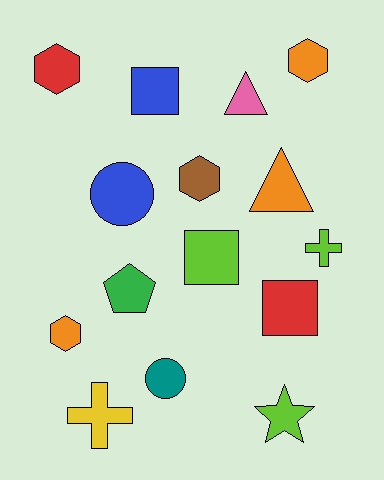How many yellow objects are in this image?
There is 1 yellow object.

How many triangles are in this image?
There are 2 triangles.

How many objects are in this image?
There are 15 objects.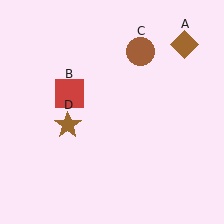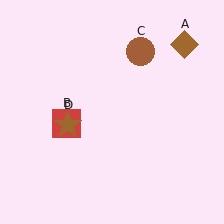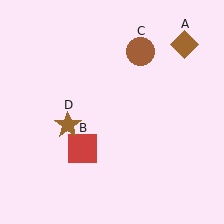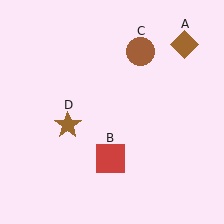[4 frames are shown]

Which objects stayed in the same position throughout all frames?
Brown diamond (object A) and brown circle (object C) and brown star (object D) remained stationary.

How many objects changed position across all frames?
1 object changed position: red square (object B).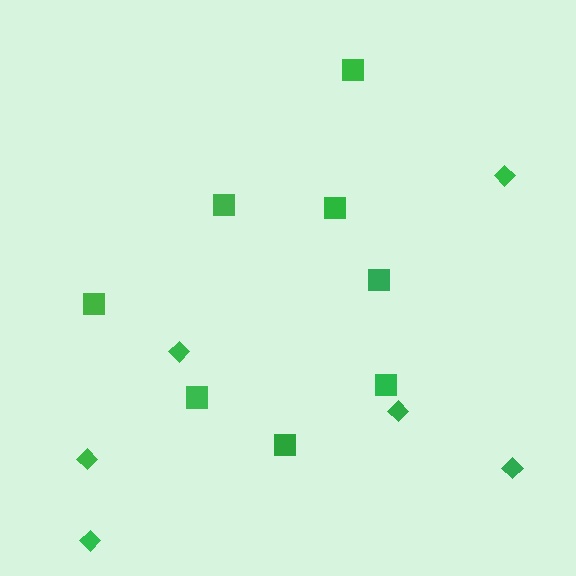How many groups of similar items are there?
There are 2 groups: one group of diamonds (6) and one group of squares (8).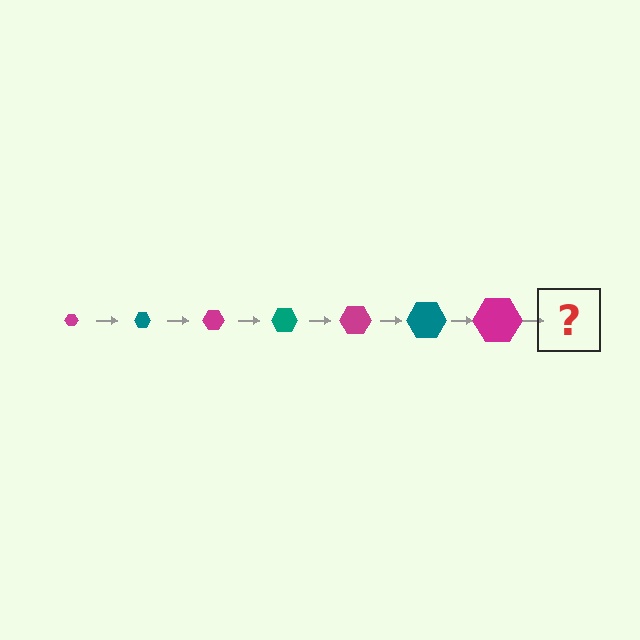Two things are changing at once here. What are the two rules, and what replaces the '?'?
The two rules are that the hexagon grows larger each step and the color cycles through magenta and teal. The '?' should be a teal hexagon, larger than the previous one.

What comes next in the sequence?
The next element should be a teal hexagon, larger than the previous one.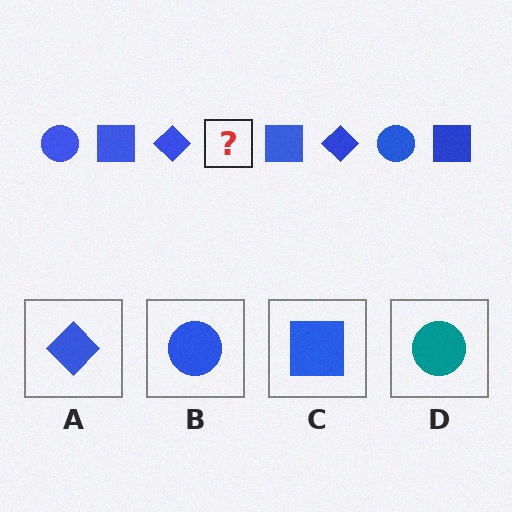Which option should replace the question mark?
Option B.